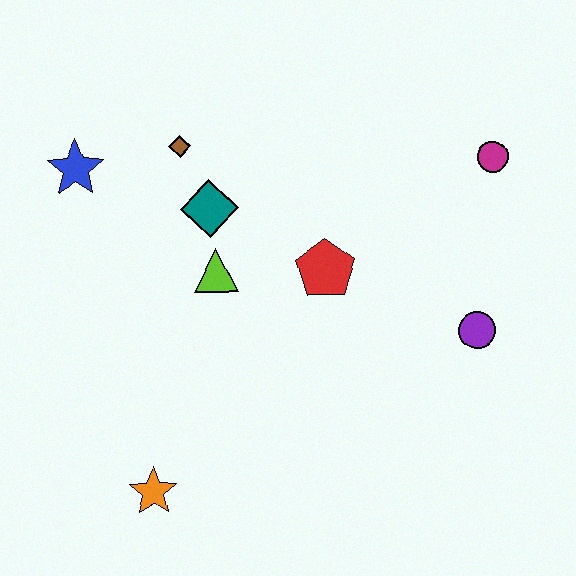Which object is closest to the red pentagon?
The lime triangle is closest to the red pentagon.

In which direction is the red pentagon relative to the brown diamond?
The red pentagon is to the right of the brown diamond.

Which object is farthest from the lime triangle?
The magenta circle is farthest from the lime triangle.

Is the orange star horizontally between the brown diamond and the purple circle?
No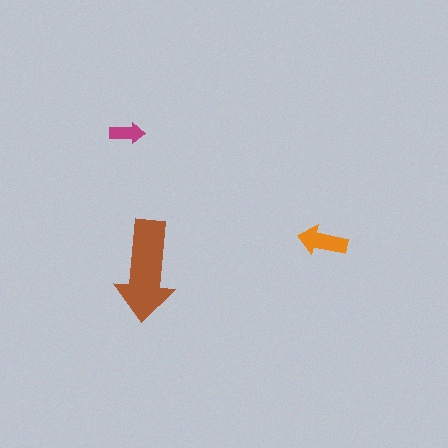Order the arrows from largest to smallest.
the brown one, the orange one, the magenta one.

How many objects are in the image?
There are 3 objects in the image.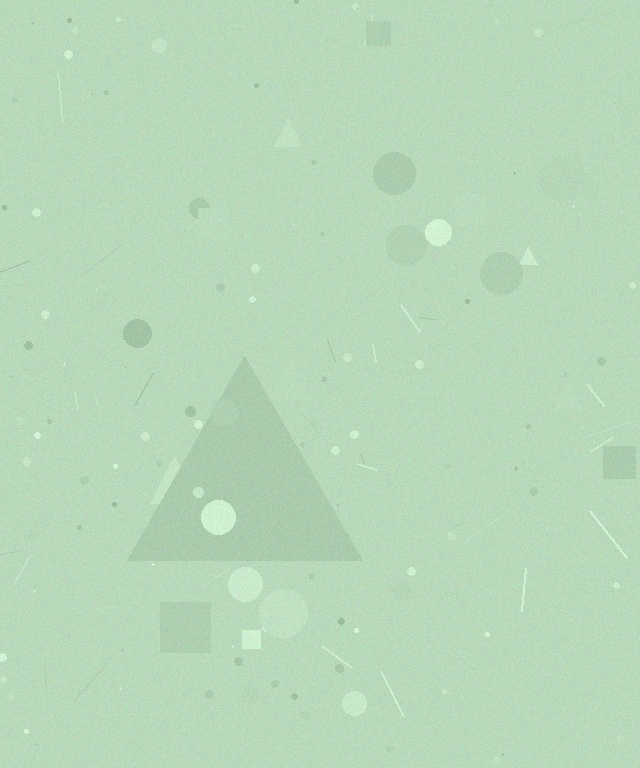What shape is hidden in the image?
A triangle is hidden in the image.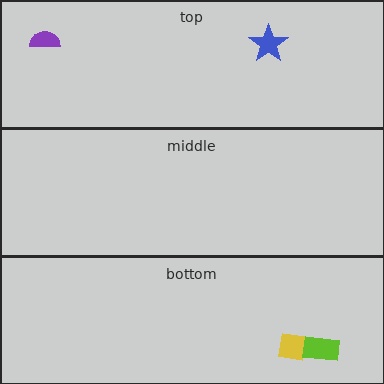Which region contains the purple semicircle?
The top region.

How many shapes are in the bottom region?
2.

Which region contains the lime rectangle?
The bottom region.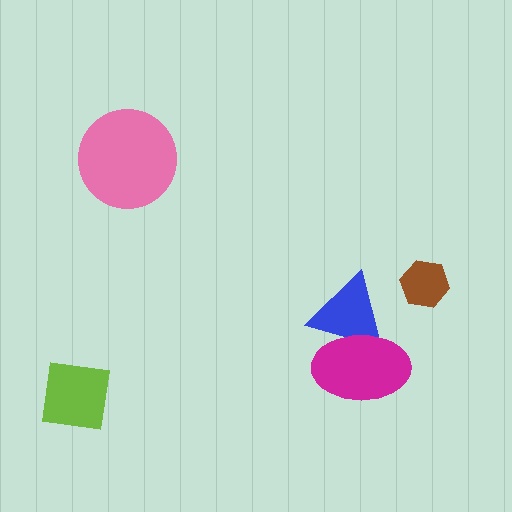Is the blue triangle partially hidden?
Yes, it is partially covered by another shape.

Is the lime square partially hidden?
No, no other shape covers it.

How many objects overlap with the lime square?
0 objects overlap with the lime square.